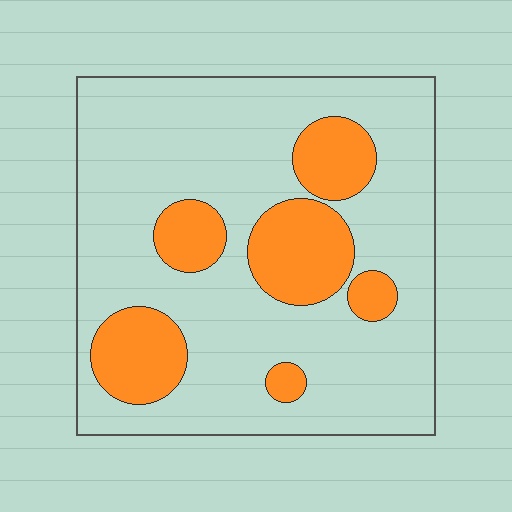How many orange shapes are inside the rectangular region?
6.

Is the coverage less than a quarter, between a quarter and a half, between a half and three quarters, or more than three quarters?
Less than a quarter.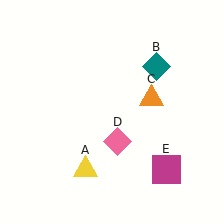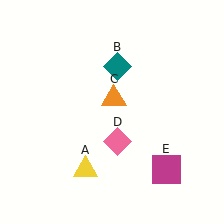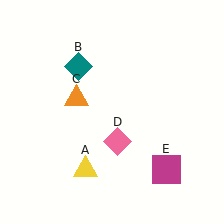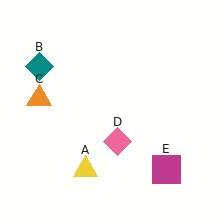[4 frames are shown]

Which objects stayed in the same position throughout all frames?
Yellow triangle (object A) and pink diamond (object D) and magenta square (object E) remained stationary.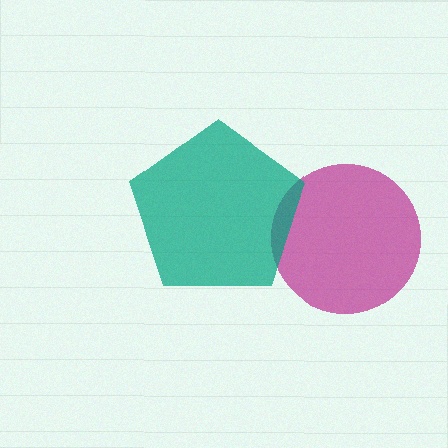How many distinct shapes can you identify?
There are 2 distinct shapes: a magenta circle, a teal pentagon.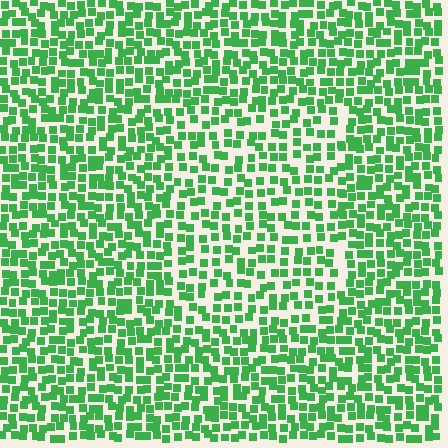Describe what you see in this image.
The image contains small green elements arranged at two different densities. A rectangle-shaped region is visible where the elements are less densely packed than the surrounding area.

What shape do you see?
I see a rectangle.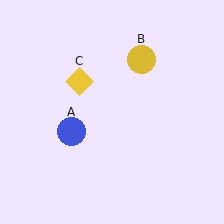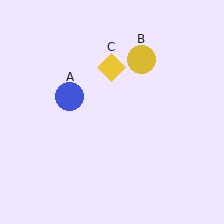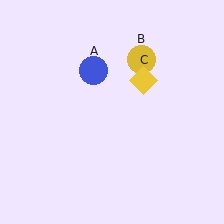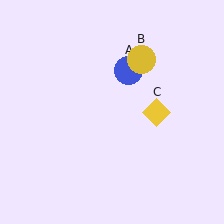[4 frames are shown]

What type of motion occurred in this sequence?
The blue circle (object A), yellow diamond (object C) rotated clockwise around the center of the scene.